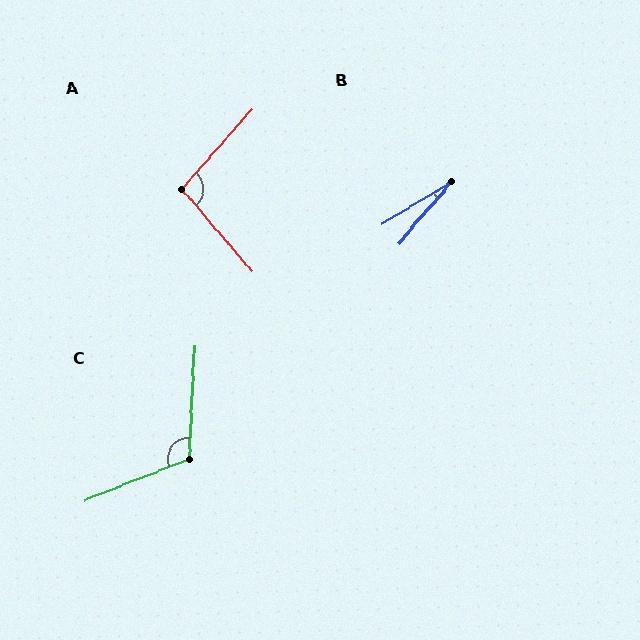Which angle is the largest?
C, at approximately 115 degrees.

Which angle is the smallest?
B, at approximately 18 degrees.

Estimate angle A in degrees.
Approximately 98 degrees.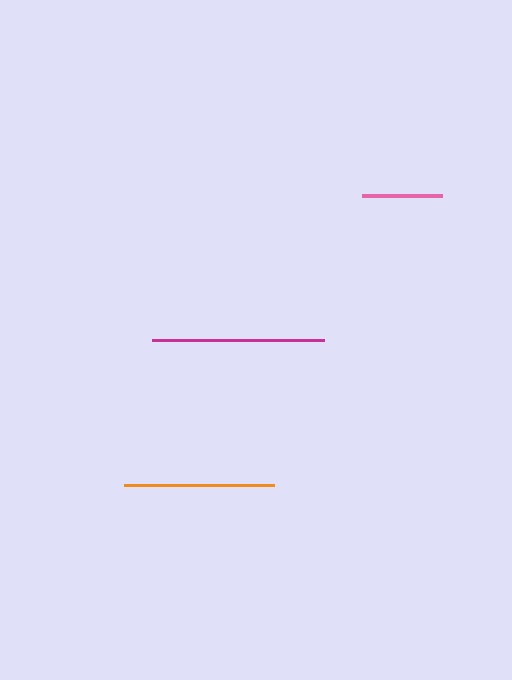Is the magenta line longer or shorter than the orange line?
The magenta line is longer than the orange line.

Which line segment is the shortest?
The pink line is the shortest at approximately 80 pixels.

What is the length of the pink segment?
The pink segment is approximately 80 pixels long.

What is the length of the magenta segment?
The magenta segment is approximately 172 pixels long.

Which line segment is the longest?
The magenta line is the longest at approximately 172 pixels.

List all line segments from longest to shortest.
From longest to shortest: magenta, orange, pink.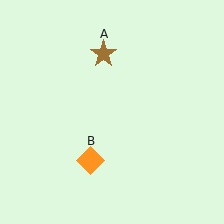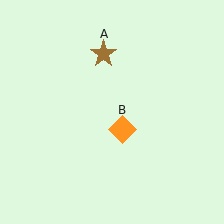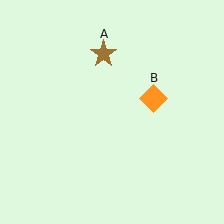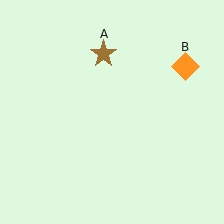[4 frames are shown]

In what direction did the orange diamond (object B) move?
The orange diamond (object B) moved up and to the right.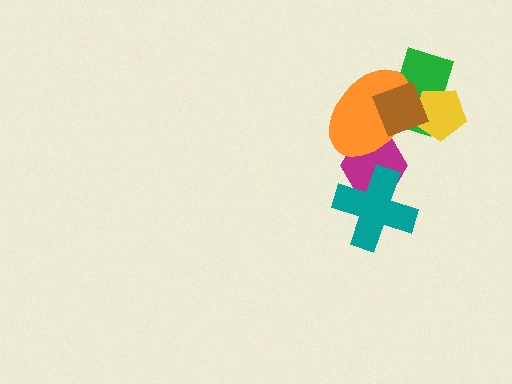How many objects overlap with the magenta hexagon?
2 objects overlap with the magenta hexagon.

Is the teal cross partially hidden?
No, no other shape covers it.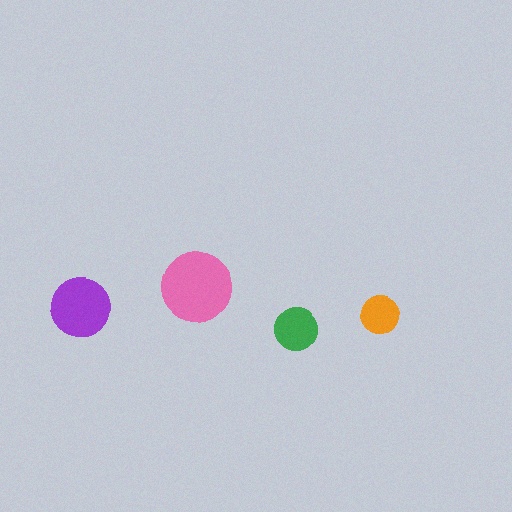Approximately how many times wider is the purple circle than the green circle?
About 1.5 times wider.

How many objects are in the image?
There are 4 objects in the image.